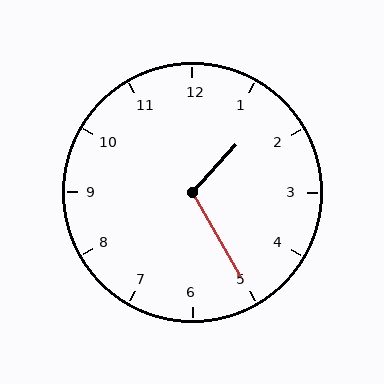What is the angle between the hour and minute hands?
Approximately 108 degrees.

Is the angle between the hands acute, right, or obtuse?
It is obtuse.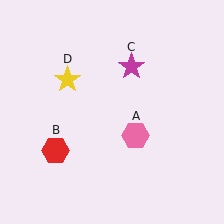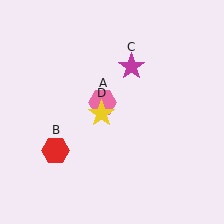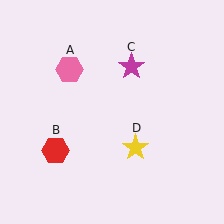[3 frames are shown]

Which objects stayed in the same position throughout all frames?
Red hexagon (object B) and magenta star (object C) remained stationary.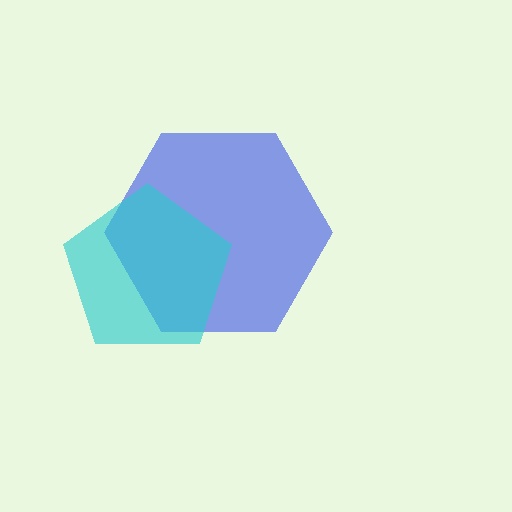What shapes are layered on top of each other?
The layered shapes are: a blue hexagon, a cyan pentagon.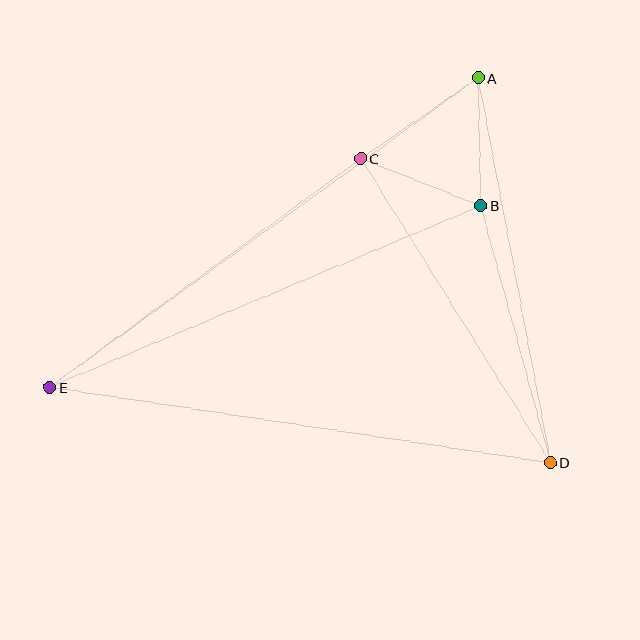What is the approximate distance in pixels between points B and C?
The distance between B and C is approximately 129 pixels.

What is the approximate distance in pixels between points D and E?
The distance between D and E is approximately 506 pixels.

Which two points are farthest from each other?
Points A and E are farthest from each other.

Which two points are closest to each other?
Points A and B are closest to each other.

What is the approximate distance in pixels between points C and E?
The distance between C and E is approximately 386 pixels.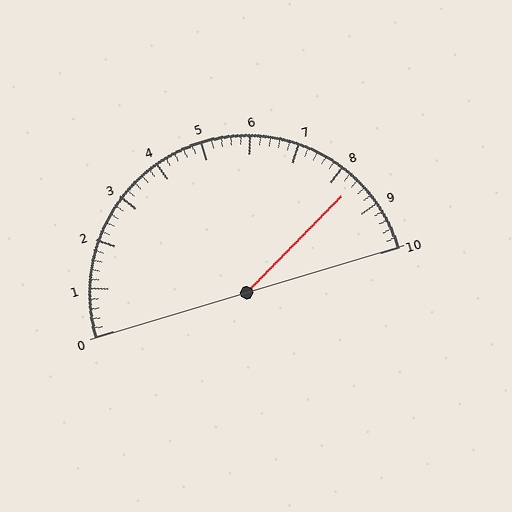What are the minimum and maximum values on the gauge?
The gauge ranges from 0 to 10.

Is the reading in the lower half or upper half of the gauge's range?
The reading is in the upper half of the range (0 to 10).